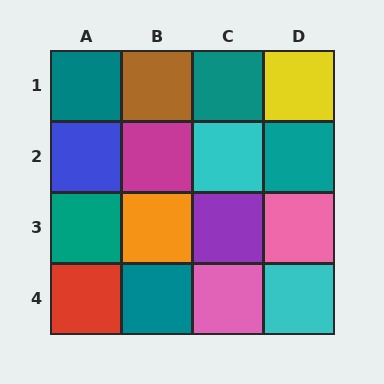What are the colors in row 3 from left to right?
Teal, orange, purple, pink.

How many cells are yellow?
1 cell is yellow.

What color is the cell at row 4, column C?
Pink.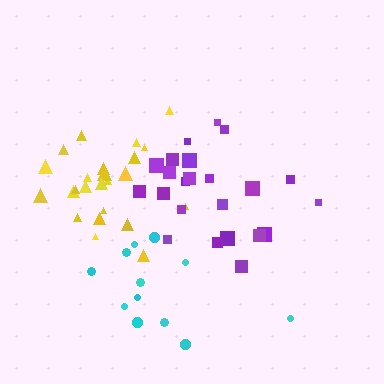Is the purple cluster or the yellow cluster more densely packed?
Yellow.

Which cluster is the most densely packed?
Yellow.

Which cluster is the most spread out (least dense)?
Cyan.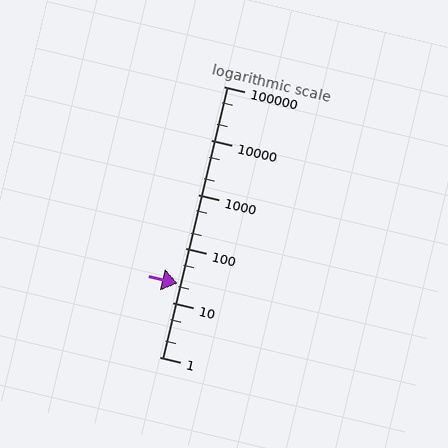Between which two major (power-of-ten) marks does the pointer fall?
The pointer is between 10 and 100.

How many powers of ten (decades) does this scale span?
The scale spans 5 decades, from 1 to 100000.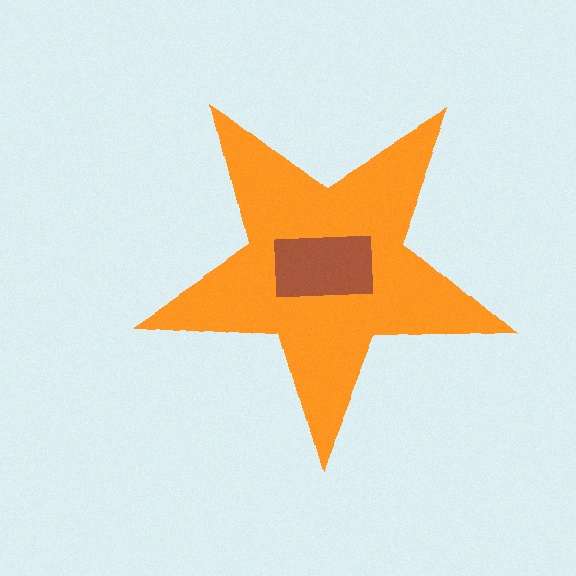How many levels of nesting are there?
2.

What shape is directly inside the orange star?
The brown rectangle.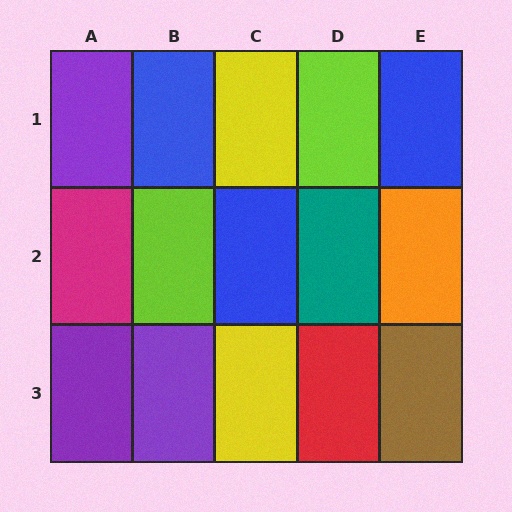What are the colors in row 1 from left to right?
Purple, blue, yellow, lime, blue.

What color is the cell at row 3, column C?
Yellow.